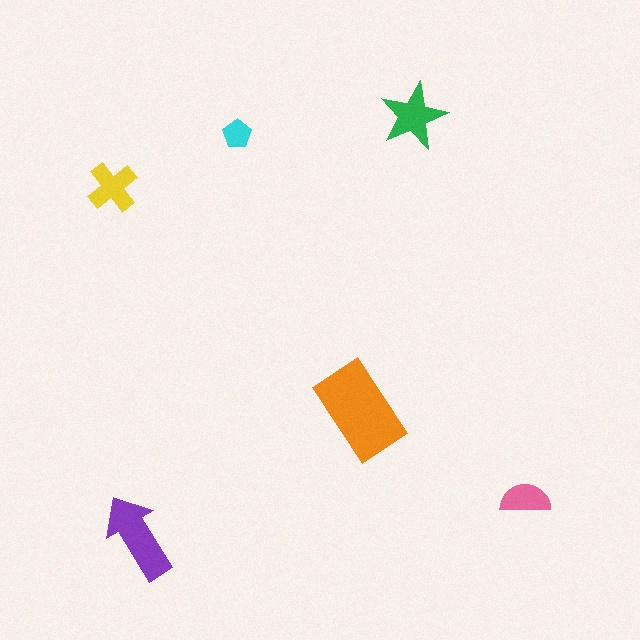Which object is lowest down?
The purple arrow is bottommost.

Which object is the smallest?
The cyan pentagon.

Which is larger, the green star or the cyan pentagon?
The green star.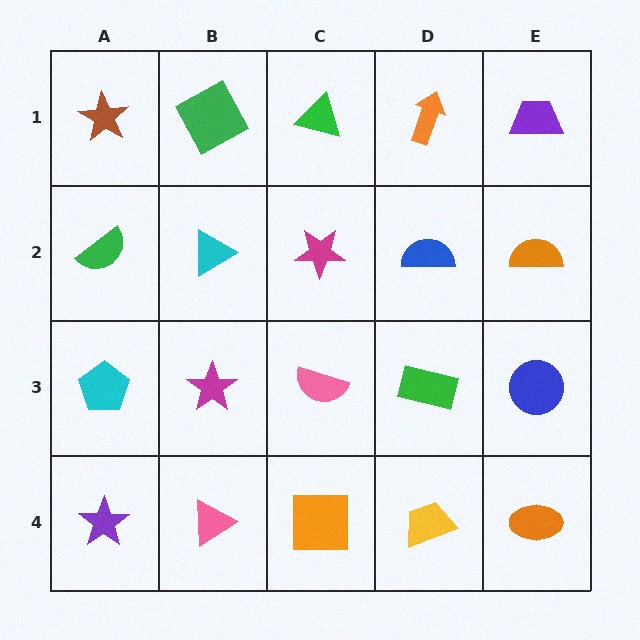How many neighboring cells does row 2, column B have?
4.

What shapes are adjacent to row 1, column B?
A cyan triangle (row 2, column B), a brown star (row 1, column A), a green triangle (row 1, column C).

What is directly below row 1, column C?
A magenta star.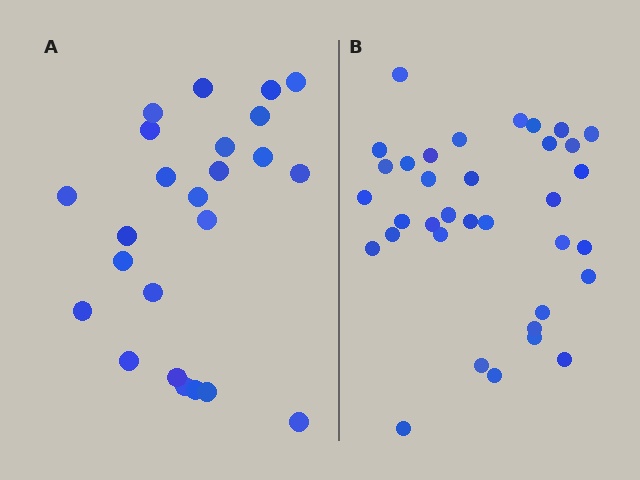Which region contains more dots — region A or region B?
Region B (the right region) has more dots.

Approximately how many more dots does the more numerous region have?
Region B has roughly 12 or so more dots than region A.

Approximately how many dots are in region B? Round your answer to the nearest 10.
About 40 dots. (The exact count is 35, which rounds to 40.)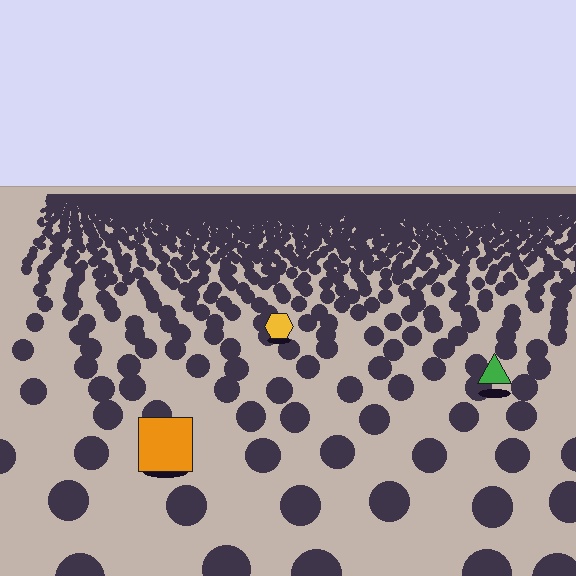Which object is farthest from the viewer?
The yellow hexagon is farthest from the viewer. It appears smaller and the ground texture around it is denser.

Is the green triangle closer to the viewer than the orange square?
No. The orange square is closer — you can tell from the texture gradient: the ground texture is coarser near it.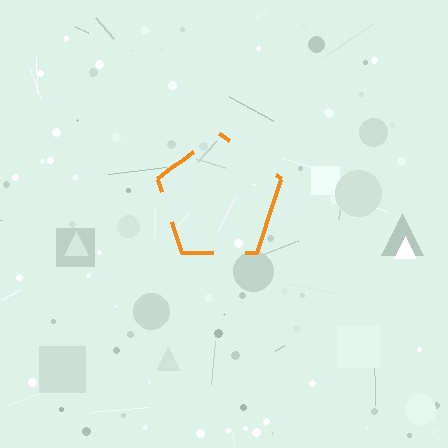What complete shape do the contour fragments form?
The contour fragments form a pentagon.